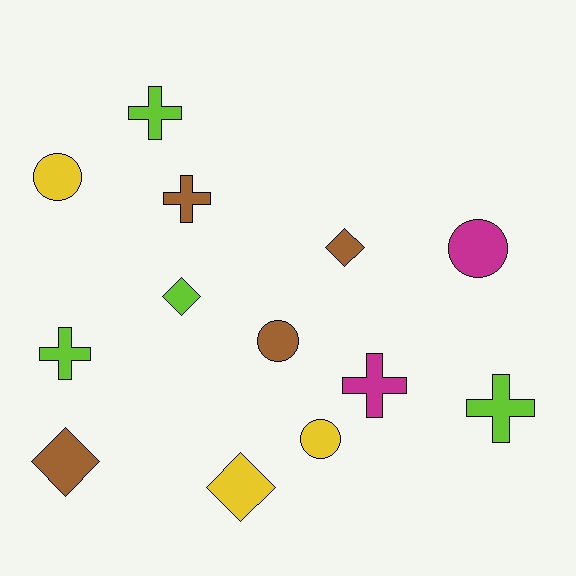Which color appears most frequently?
Lime, with 4 objects.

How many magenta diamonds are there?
There are no magenta diamonds.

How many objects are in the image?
There are 13 objects.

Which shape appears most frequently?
Cross, with 5 objects.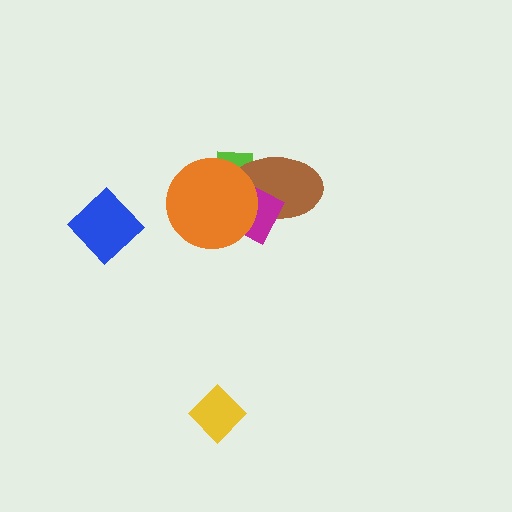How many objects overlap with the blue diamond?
0 objects overlap with the blue diamond.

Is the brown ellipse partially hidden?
Yes, it is partially covered by another shape.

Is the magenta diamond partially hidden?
Yes, it is partially covered by another shape.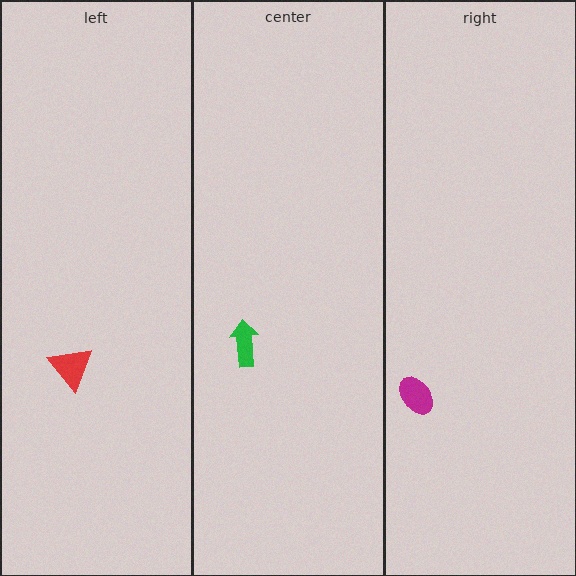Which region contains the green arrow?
The center region.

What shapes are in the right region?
The magenta ellipse.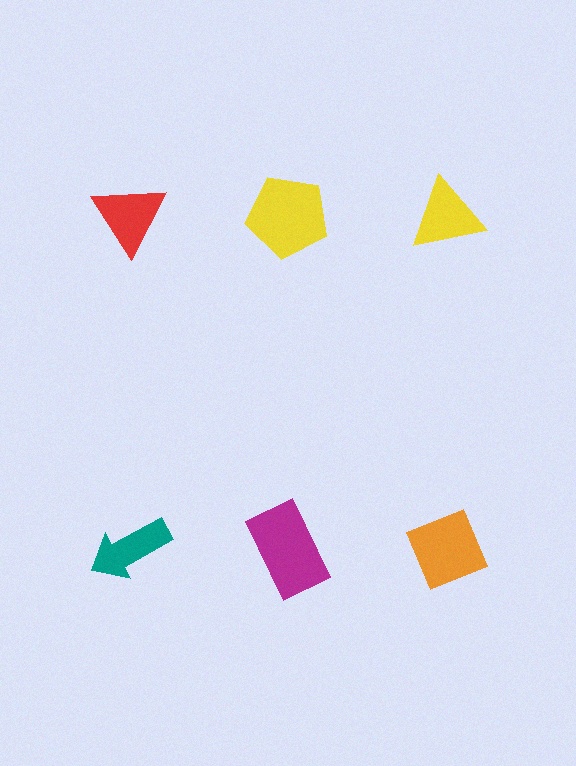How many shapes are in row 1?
3 shapes.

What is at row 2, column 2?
A magenta rectangle.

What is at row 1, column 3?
A yellow triangle.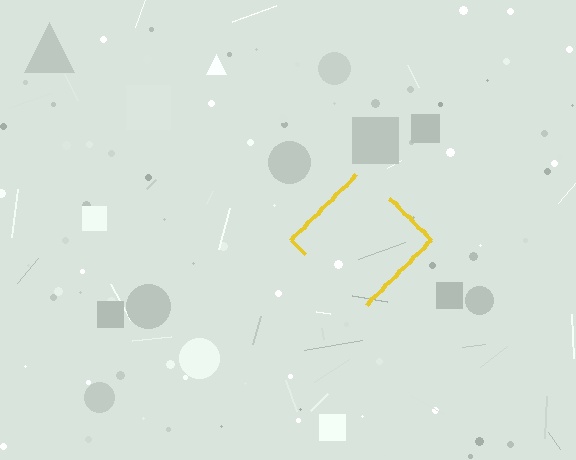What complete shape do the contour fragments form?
The contour fragments form a diamond.